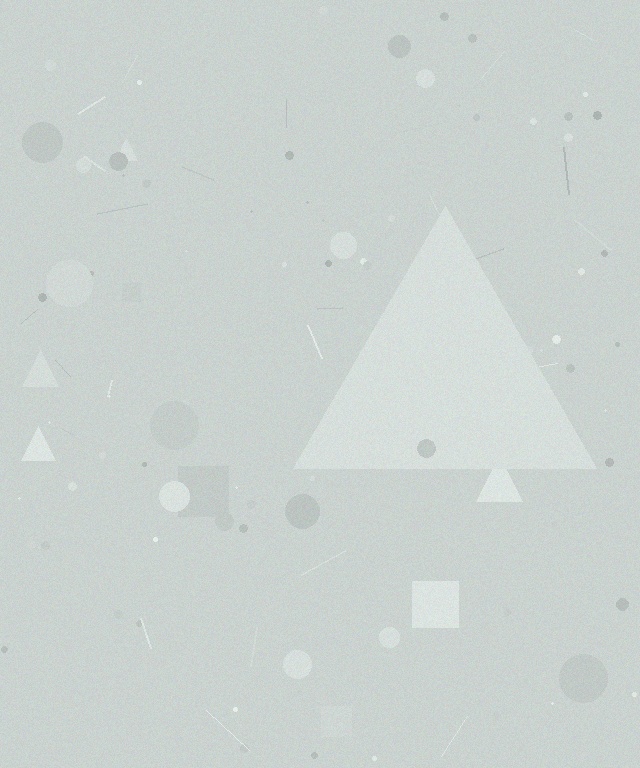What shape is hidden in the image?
A triangle is hidden in the image.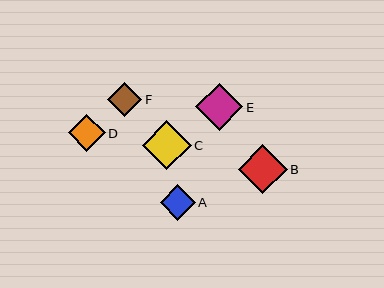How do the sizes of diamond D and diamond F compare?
Diamond D and diamond F are approximately the same size.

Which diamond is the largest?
Diamond C is the largest with a size of approximately 49 pixels.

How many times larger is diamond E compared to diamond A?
Diamond E is approximately 1.3 times the size of diamond A.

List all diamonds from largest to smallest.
From largest to smallest: C, B, E, D, A, F.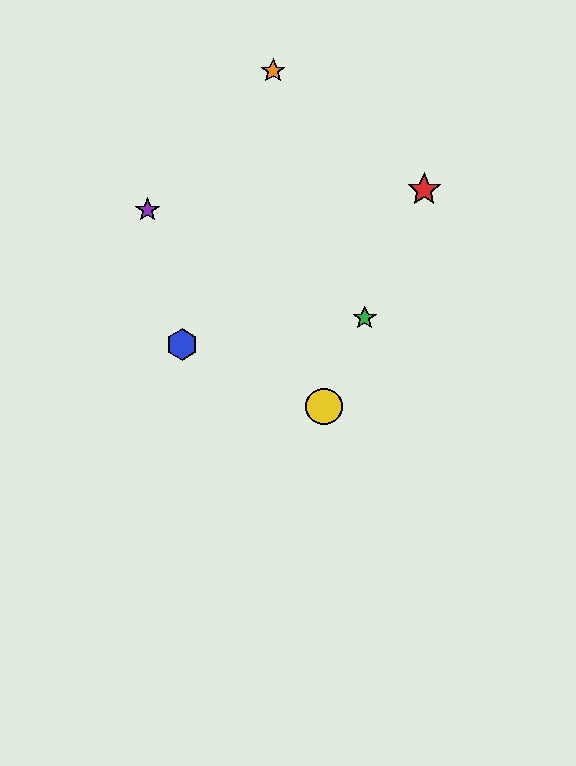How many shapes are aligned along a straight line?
3 shapes (the red star, the green star, the yellow circle) are aligned along a straight line.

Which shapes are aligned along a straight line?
The red star, the green star, the yellow circle are aligned along a straight line.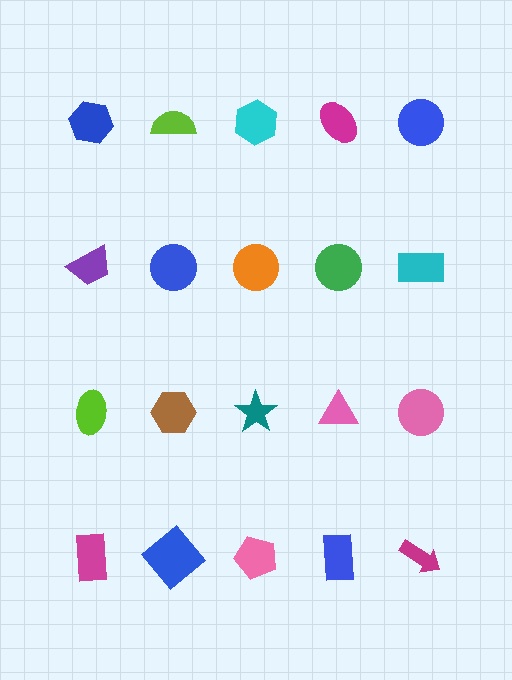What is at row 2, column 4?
A green circle.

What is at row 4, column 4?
A blue rectangle.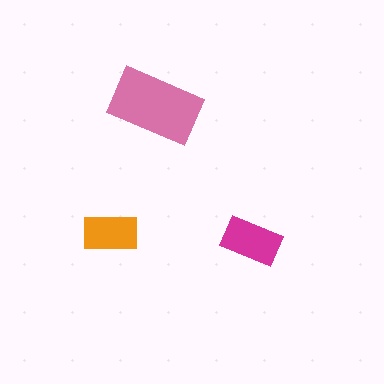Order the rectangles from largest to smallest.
the pink one, the magenta one, the orange one.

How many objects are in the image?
There are 3 objects in the image.